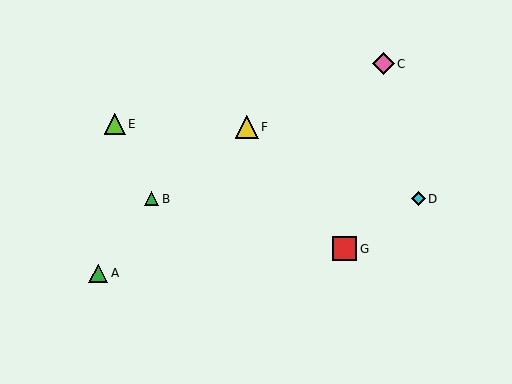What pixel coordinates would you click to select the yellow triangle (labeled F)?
Click at (247, 127) to select the yellow triangle F.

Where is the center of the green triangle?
The center of the green triangle is at (98, 273).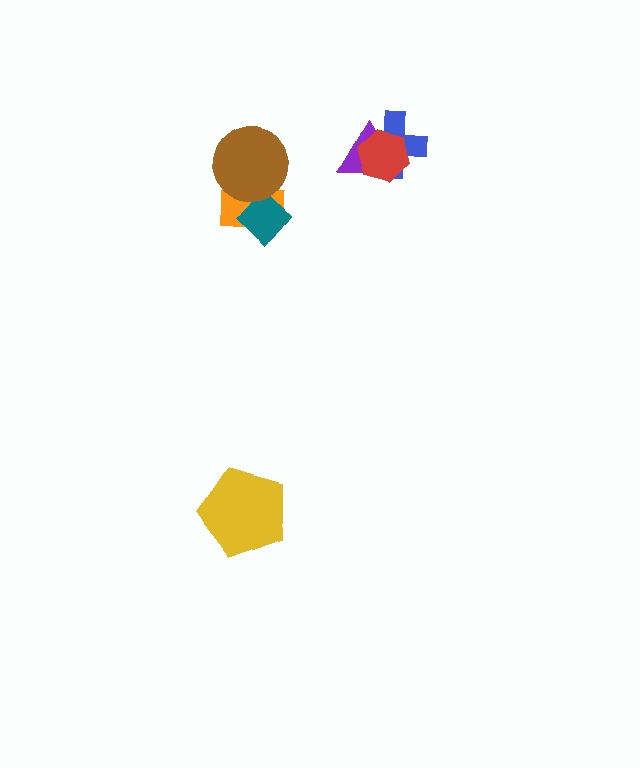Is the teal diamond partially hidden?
Yes, it is partially covered by another shape.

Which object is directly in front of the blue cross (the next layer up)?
The purple triangle is directly in front of the blue cross.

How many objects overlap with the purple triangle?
2 objects overlap with the purple triangle.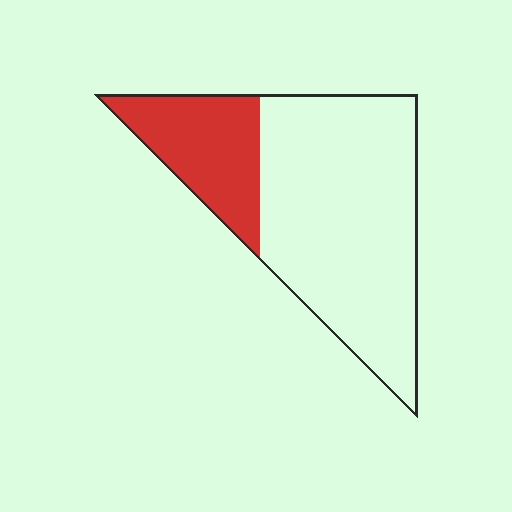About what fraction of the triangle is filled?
About one quarter (1/4).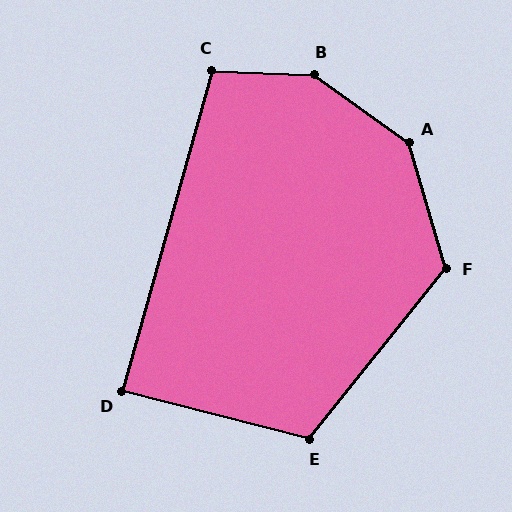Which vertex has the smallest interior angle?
D, at approximately 89 degrees.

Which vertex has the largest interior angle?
B, at approximately 146 degrees.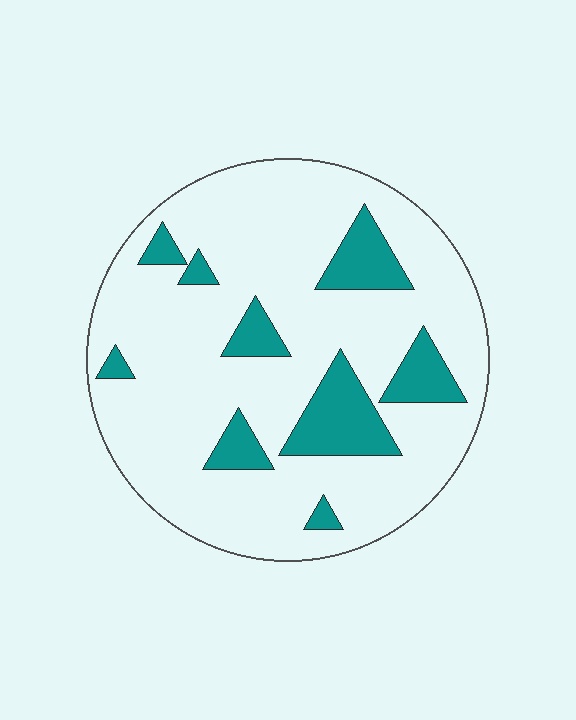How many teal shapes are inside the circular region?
9.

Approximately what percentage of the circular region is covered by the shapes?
Approximately 20%.